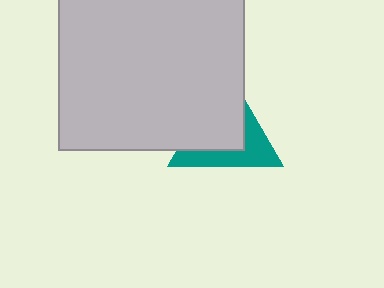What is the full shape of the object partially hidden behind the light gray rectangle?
The partially hidden object is a teal triangle.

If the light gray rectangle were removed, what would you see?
You would see the complete teal triangle.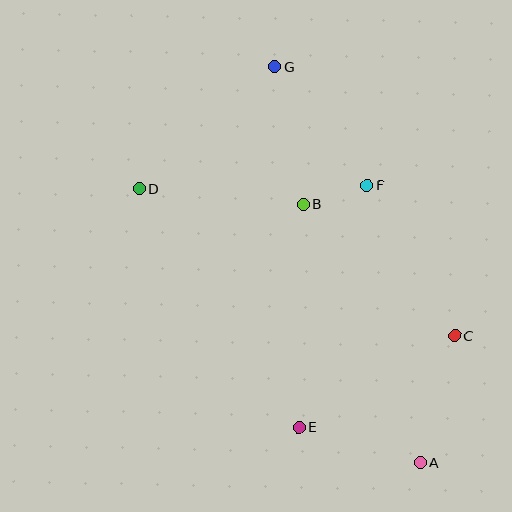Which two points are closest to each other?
Points B and F are closest to each other.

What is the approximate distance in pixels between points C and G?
The distance between C and G is approximately 324 pixels.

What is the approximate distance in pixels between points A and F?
The distance between A and F is approximately 282 pixels.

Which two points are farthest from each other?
Points A and G are farthest from each other.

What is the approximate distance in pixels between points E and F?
The distance between E and F is approximately 251 pixels.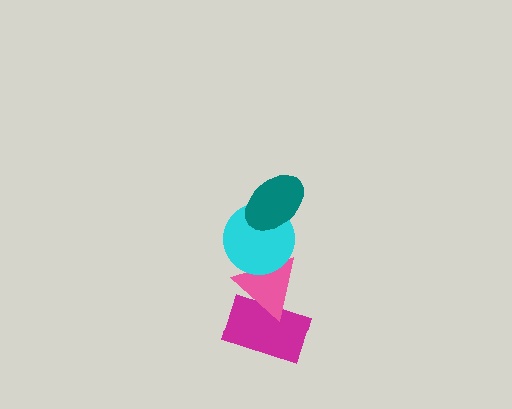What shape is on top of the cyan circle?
The teal ellipse is on top of the cyan circle.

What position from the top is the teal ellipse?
The teal ellipse is 1st from the top.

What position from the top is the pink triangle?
The pink triangle is 3rd from the top.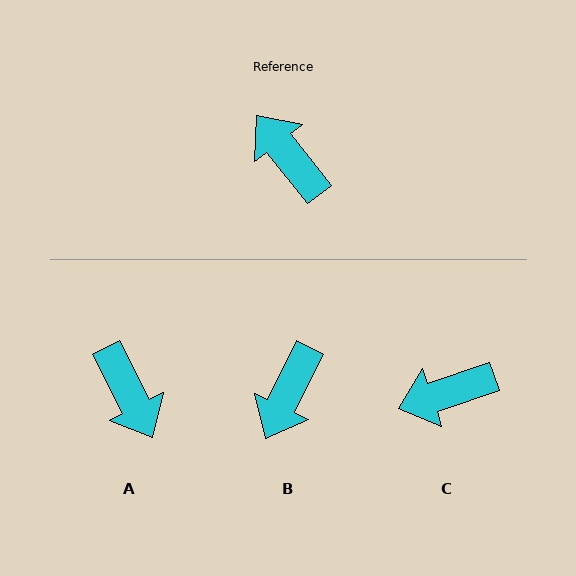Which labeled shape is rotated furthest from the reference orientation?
A, about 169 degrees away.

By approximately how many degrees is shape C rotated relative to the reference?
Approximately 70 degrees counter-clockwise.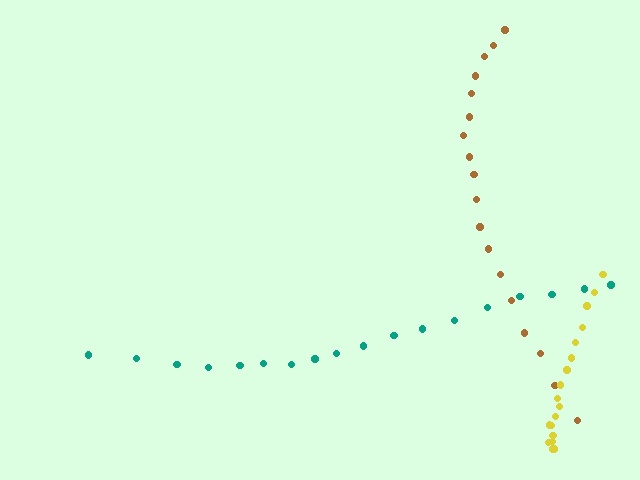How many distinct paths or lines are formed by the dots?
There are 3 distinct paths.